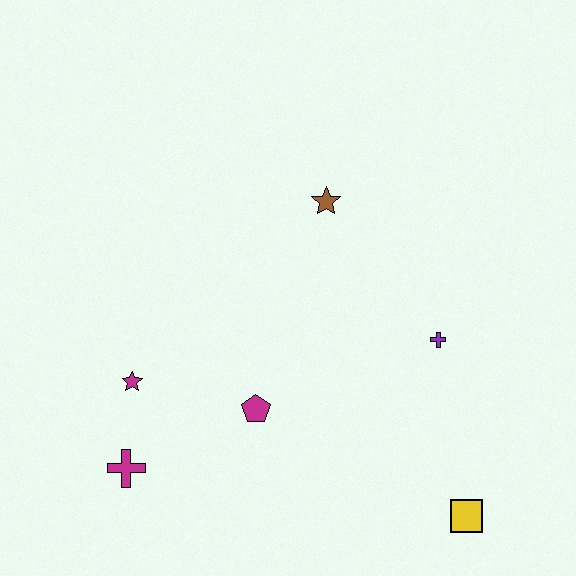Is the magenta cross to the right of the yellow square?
No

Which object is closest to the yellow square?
The purple cross is closest to the yellow square.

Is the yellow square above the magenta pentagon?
No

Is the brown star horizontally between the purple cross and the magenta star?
Yes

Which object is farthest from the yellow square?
The magenta star is farthest from the yellow square.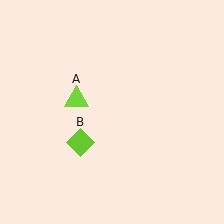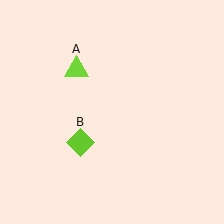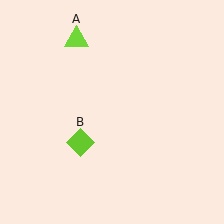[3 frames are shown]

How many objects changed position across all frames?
1 object changed position: lime triangle (object A).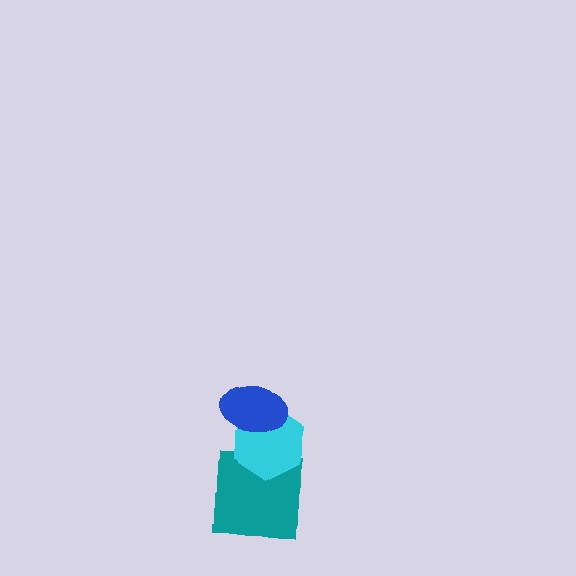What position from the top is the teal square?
The teal square is 3rd from the top.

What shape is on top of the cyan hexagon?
The blue ellipse is on top of the cyan hexagon.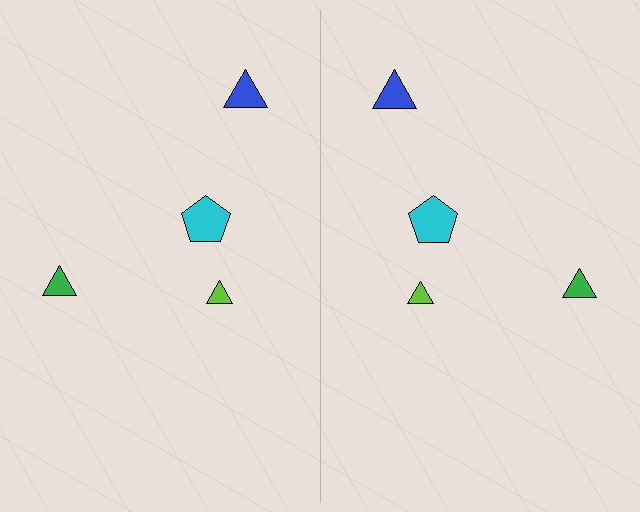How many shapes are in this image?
There are 8 shapes in this image.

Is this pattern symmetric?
Yes, this pattern has bilateral (reflection) symmetry.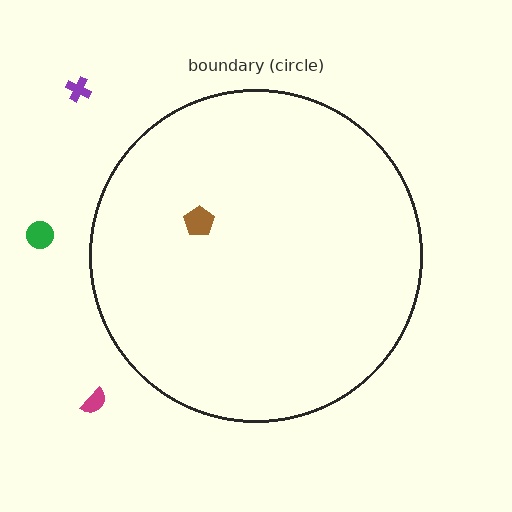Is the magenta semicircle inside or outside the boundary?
Outside.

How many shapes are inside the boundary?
1 inside, 3 outside.